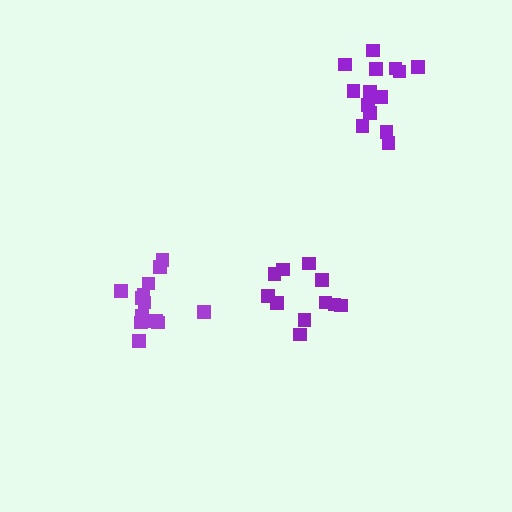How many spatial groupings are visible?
There are 3 spatial groupings.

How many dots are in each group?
Group 1: 11 dots, Group 2: 14 dots, Group 3: 14 dots (39 total).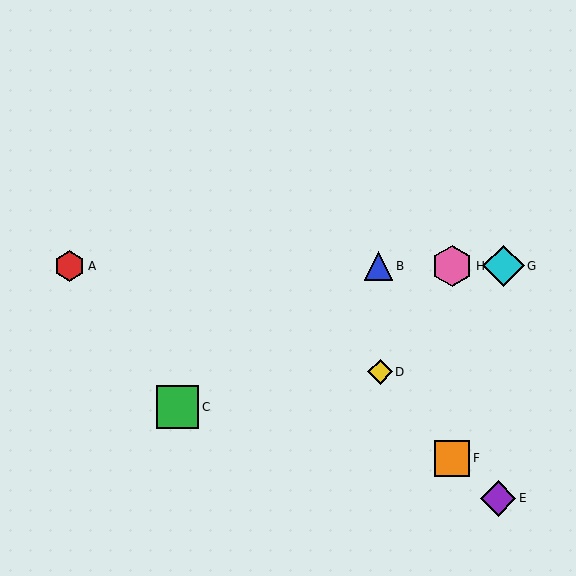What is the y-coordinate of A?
Object A is at y≈266.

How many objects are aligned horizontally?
4 objects (A, B, G, H) are aligned horizontally.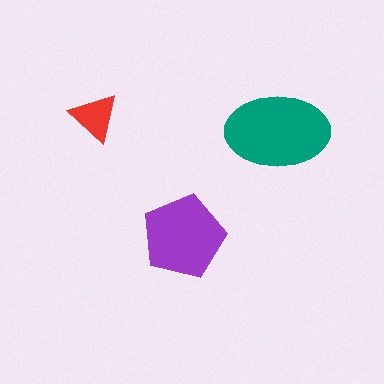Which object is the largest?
The teal ellipse.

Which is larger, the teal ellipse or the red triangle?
The teal ellipse.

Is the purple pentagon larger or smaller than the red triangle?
Larger.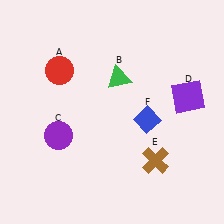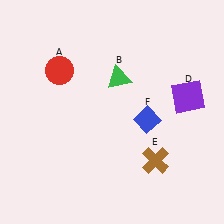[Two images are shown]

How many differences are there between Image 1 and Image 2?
There is 1 difference between the two images.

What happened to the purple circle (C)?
The purple circle (C) was removed in Image 2. It was in the bottom-left area of Image 1.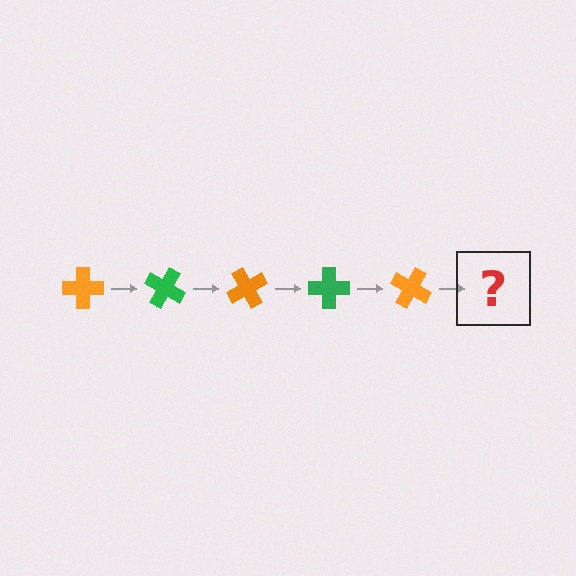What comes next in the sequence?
The next element should be a green cross, rotated 150 degrees from the start.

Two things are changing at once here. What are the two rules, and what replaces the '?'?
The two rules are that it rotates 30 degrees each step and the color cycles through orange and green. The '?' should be a green cross, rotated 150 degrees from the start.